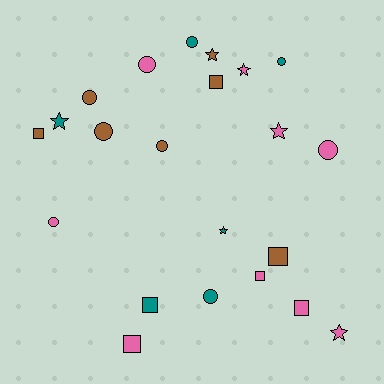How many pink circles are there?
There are 3 pink circles.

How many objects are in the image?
There are 22 objects.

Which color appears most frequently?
Pink, with 9 objects.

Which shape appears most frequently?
Circle, with 9 objects.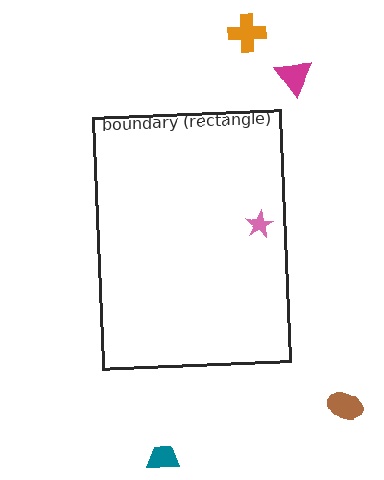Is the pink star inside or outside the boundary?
Inside.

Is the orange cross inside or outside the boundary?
Outside.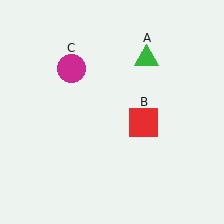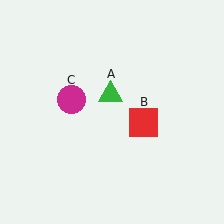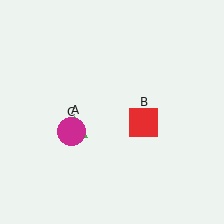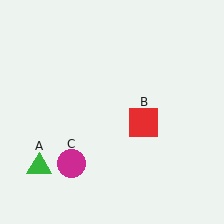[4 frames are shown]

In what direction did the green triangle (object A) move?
The green triangle (object A) moved down and to the left.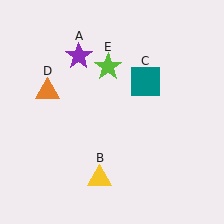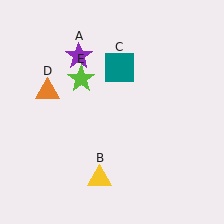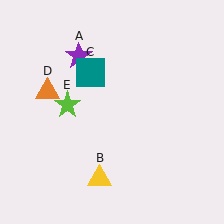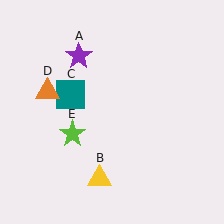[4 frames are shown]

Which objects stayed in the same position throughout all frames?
Purple star (object A) and yellow triangle (object B) and orange triangle (object D) remained stationary.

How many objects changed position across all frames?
2 objects changed position: teal square (object C), lime star (object E).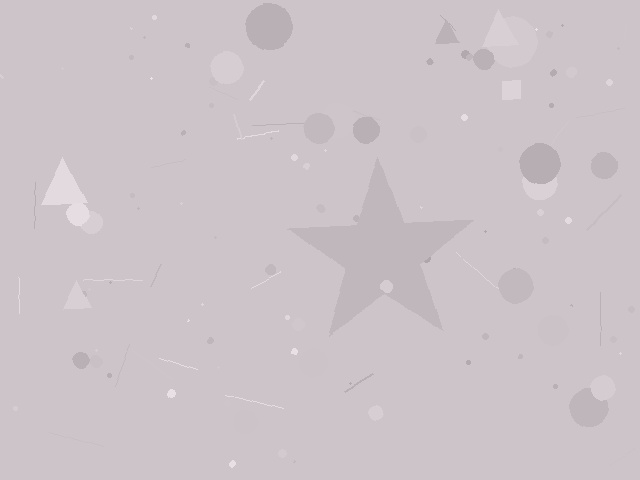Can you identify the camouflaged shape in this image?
The camouflaged shape is a star.